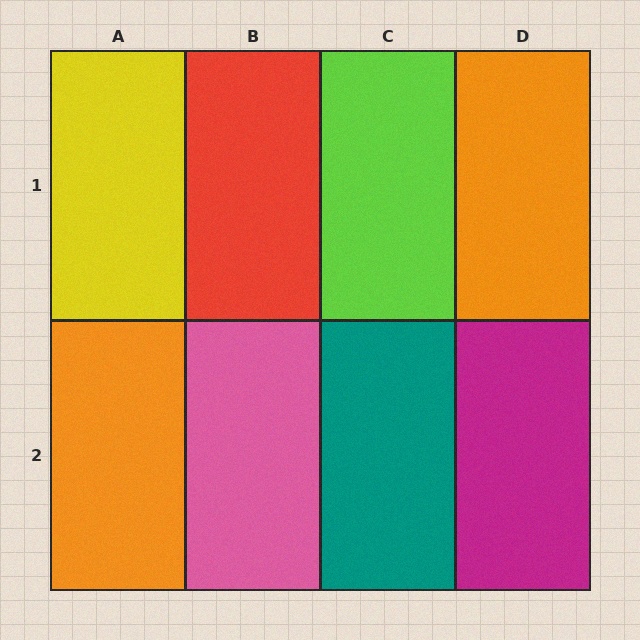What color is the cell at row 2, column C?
Teal.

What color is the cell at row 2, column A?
Orange.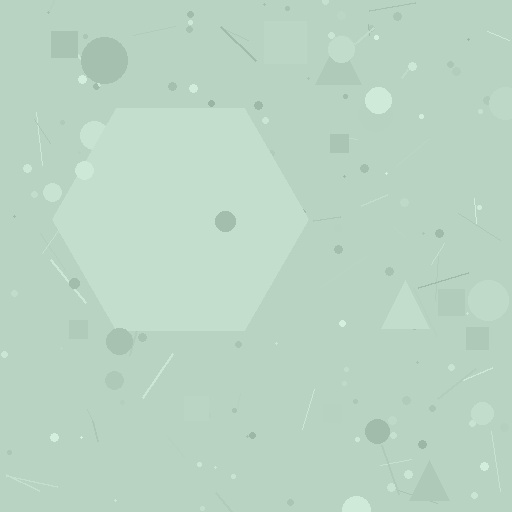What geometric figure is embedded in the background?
A hexagon is embedded in the background.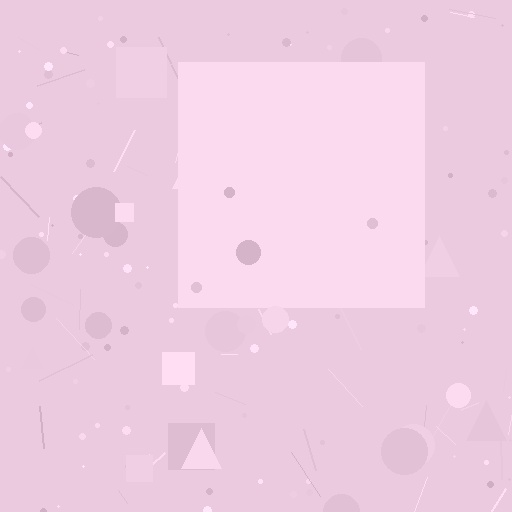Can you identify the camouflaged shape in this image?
The camouflaged shape is a square.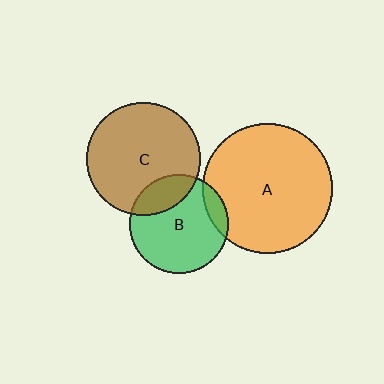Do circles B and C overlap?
Yes.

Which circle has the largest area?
Circle A (orange).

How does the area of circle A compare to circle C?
Approximately 1.3 times.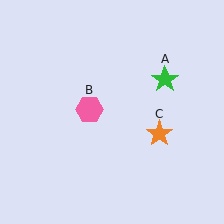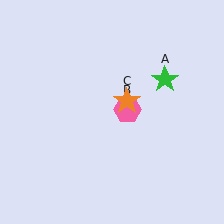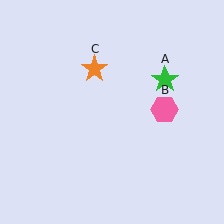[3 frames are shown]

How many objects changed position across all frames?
2 objects changed position: pink hexagon (object B), orange star (object C).